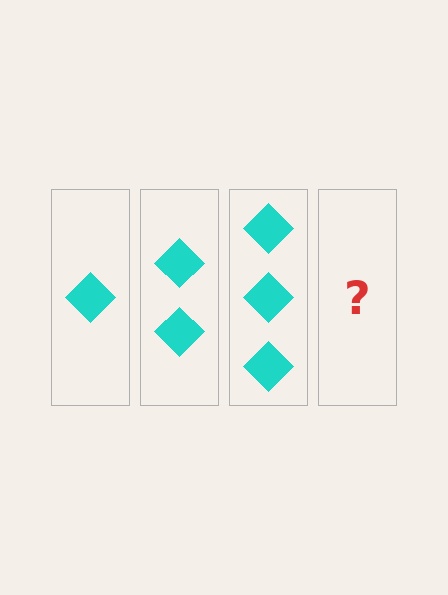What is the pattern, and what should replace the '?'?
The pattern is that each step adds one more diamond. The '?' should be 4 diamonds.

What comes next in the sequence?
The next element should be 4 diamonds.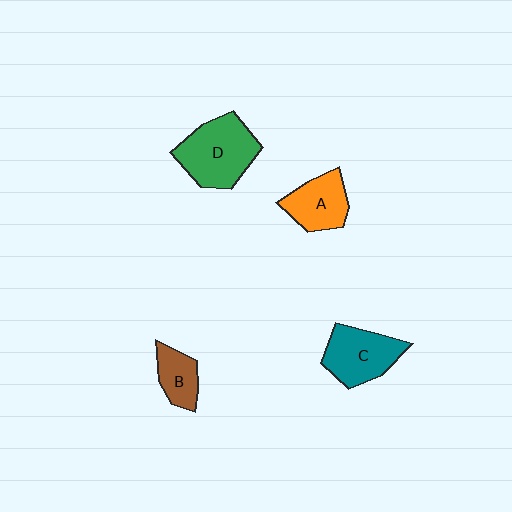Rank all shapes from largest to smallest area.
From largest to smallest: D (green), C (teal), A (orange), B (brown).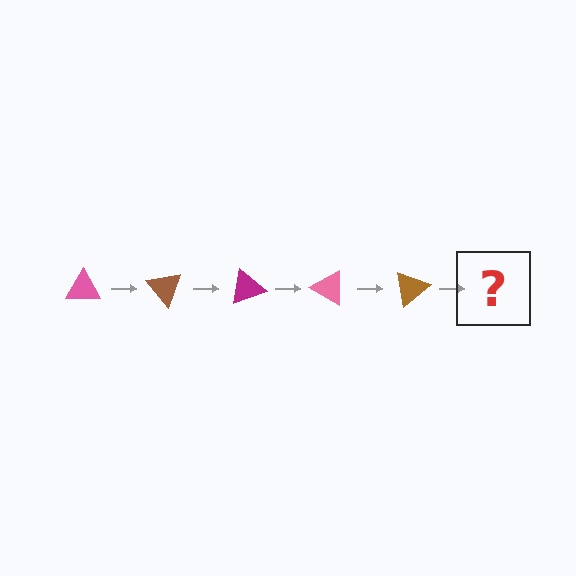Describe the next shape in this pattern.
It should be a magenta triangle, rotated 250 degrees from the start.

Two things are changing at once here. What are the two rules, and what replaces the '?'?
The two rules are that it rotates 50 degrees each step and the color cycles through pink, brown, and magenta. The '?' should be a magenta triangle, rotated 250 degrees from the start.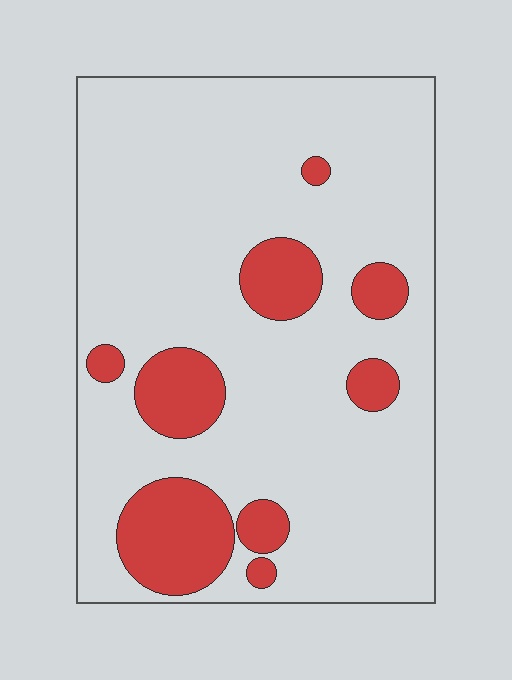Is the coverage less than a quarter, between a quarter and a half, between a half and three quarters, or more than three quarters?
Less than a quarter.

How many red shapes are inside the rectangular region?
9.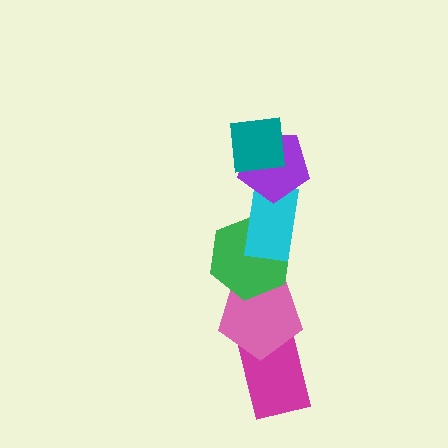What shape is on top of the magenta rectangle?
The pink pentagon is on top of the magenta rectangle.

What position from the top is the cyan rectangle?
The cyan rectangle is 3rd from the top.